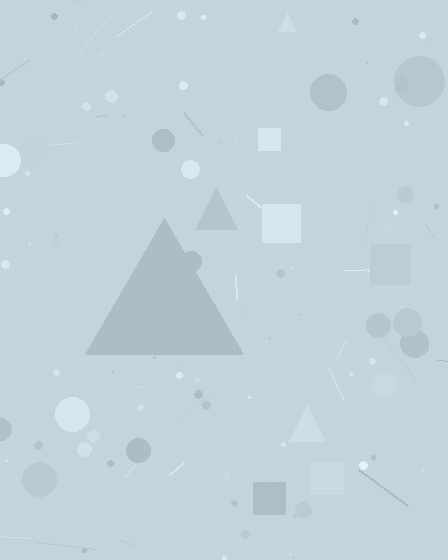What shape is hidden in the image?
A triangle is hidden in the image.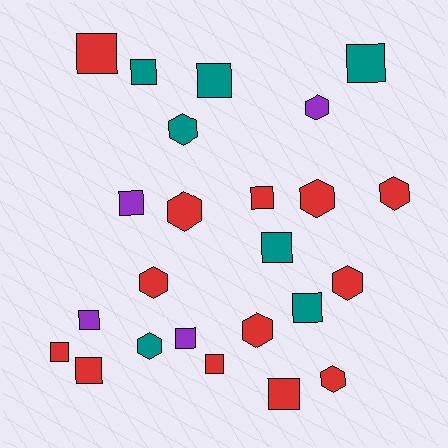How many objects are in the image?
There are 24 objects.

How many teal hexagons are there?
There are 2 teal hexagons.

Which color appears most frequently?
Red, with 13 objects.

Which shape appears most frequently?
Square, with 14 objects.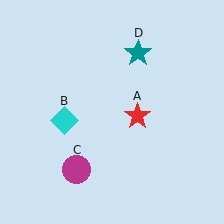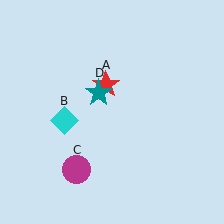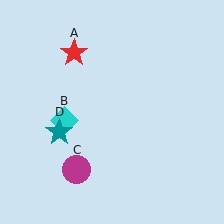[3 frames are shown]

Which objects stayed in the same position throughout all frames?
Cyan diamond (object B) and magenta circle (object C) remained stationary.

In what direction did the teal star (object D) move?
The teal star (object D) moved down and to the left.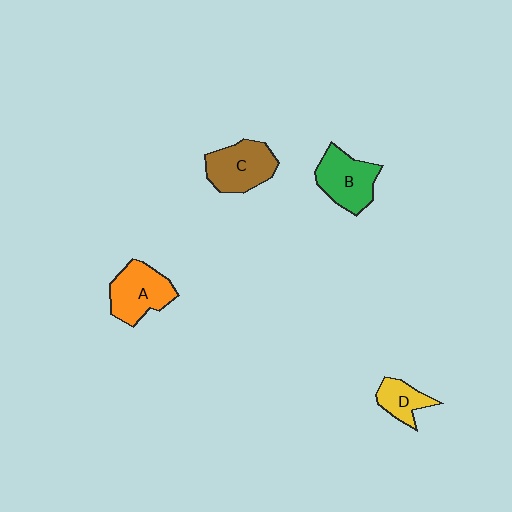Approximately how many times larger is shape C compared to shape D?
Approximately 1.7 times.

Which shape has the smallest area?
Shape D (yellow).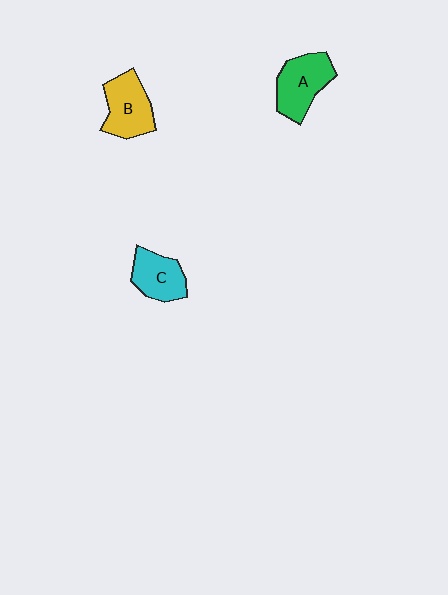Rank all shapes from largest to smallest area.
From largest to smallest: A (green), B (yellow), C (cyan).